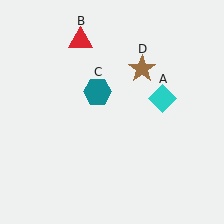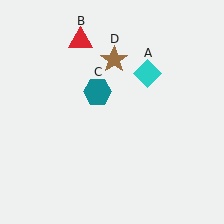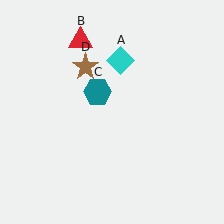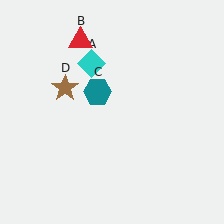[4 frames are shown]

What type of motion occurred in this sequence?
The cyan diamond (object A), brown star (object D) rotated counterclockwise around the center of the scene.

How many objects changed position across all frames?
2 objects changed position: cyan diamond (object A), brown star (object D).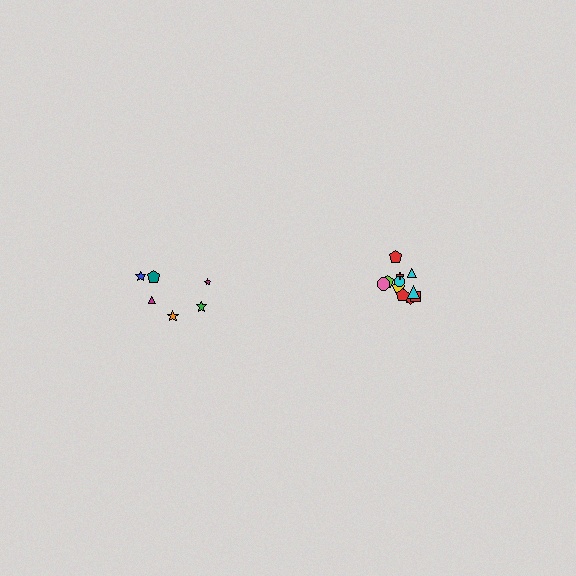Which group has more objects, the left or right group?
The right group.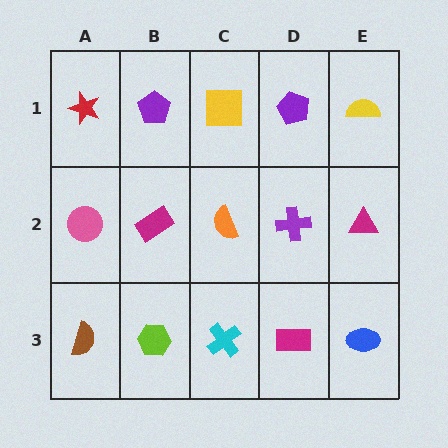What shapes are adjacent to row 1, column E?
A magenta triangle (row 2, column E), a purple pentagon (row 1, column D).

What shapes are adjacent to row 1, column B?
A magenta rectangle (row 2, column B), a red star (row 1, column A), a yellow square (row 1, column C).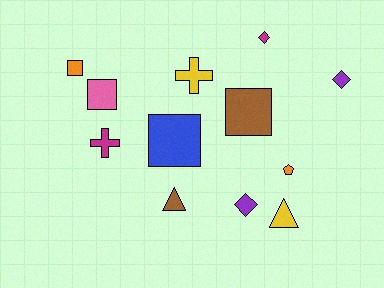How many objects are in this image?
There are 12 objects.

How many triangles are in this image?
There are 2 triangles.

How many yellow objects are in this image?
There are 2 yellow objects.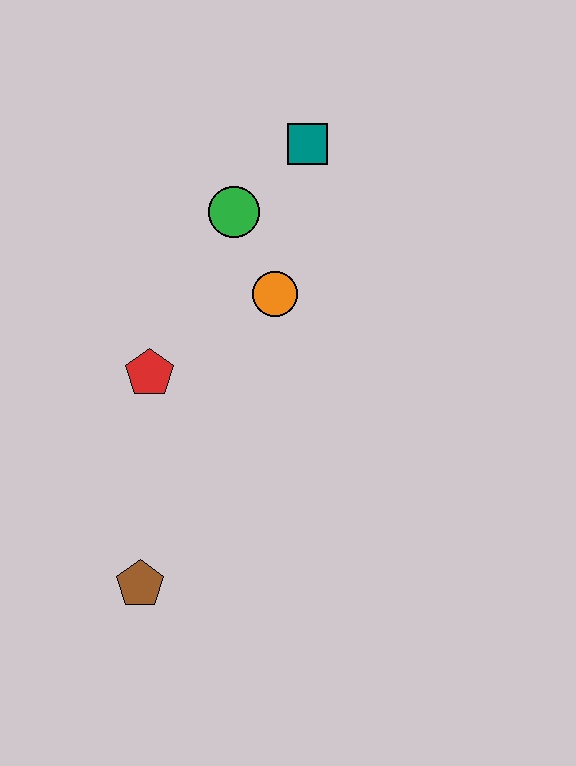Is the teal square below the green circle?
No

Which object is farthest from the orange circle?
The brown pentagon is farthest from the orange circle.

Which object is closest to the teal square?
The green circle is closest to the teal square.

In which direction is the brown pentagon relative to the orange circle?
The brown pentagon is below the orange circle.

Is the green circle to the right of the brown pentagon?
Yes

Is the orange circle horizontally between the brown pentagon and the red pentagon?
No